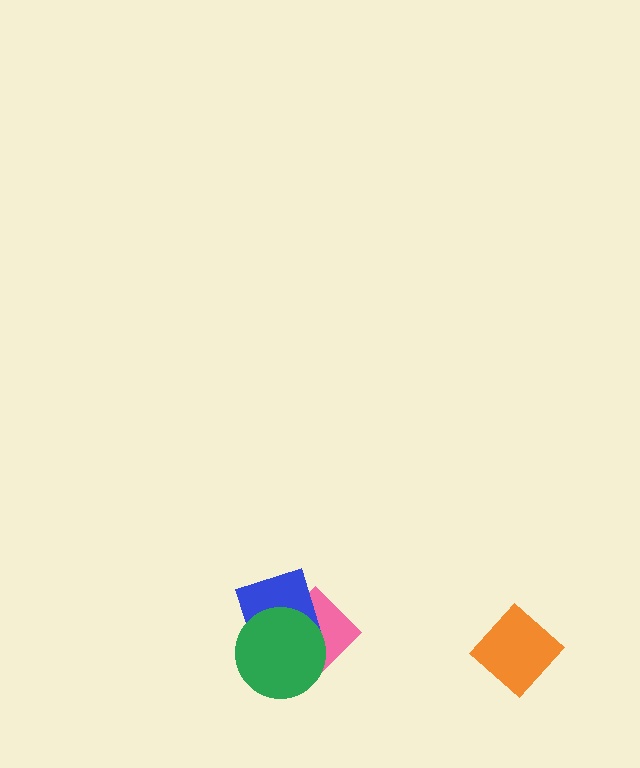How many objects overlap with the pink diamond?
2 objects overlap with the pink diamond.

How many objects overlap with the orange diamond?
0 objects overlap with the orange diamond.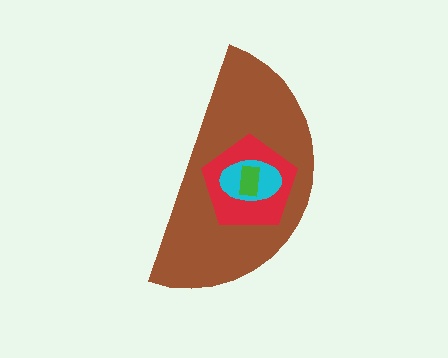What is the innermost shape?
The green rectangle.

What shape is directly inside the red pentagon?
The cyan ellipse.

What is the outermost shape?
The brown semicircle.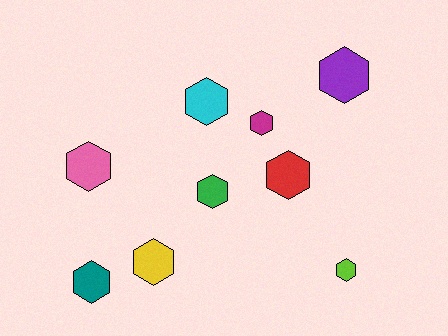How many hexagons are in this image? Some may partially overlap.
There are 9 hexagons.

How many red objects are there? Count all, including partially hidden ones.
There is 1 red object.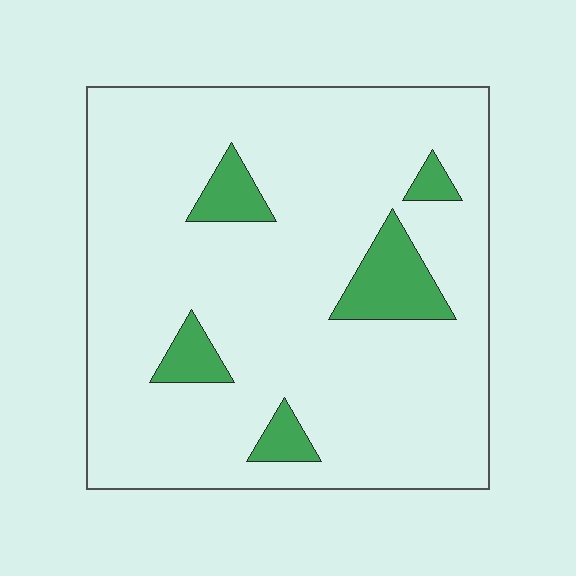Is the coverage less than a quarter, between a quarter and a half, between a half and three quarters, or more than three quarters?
Less than a quarter.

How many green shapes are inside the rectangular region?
5.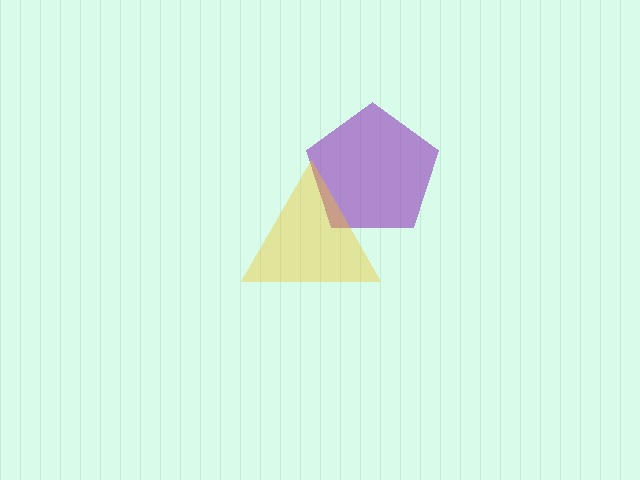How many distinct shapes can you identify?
There are 2 distinct shapes: a purple pentagon, a yellow triangle.